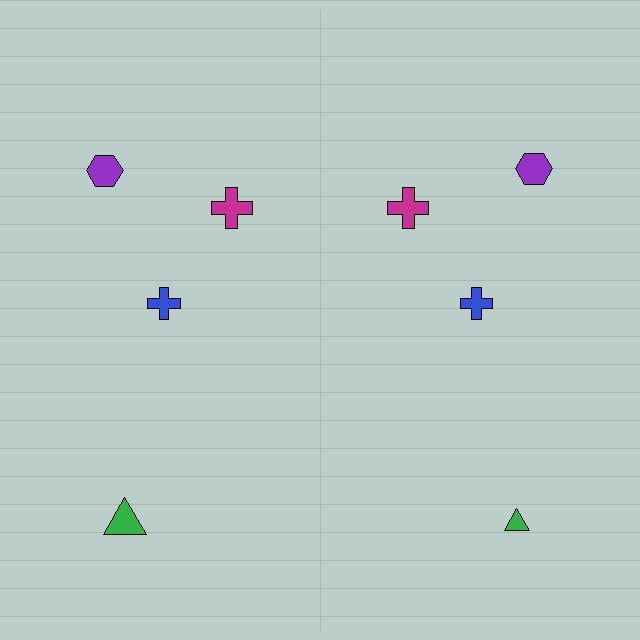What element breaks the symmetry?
The green triangle on the right side has a different size than its mirror counterpart.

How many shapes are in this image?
There are 8 shapes in this image.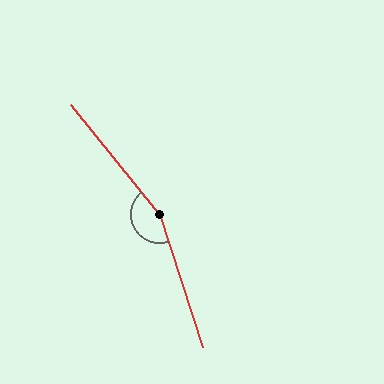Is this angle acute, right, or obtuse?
It is obtuse.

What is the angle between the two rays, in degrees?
Approximately 159 degrees.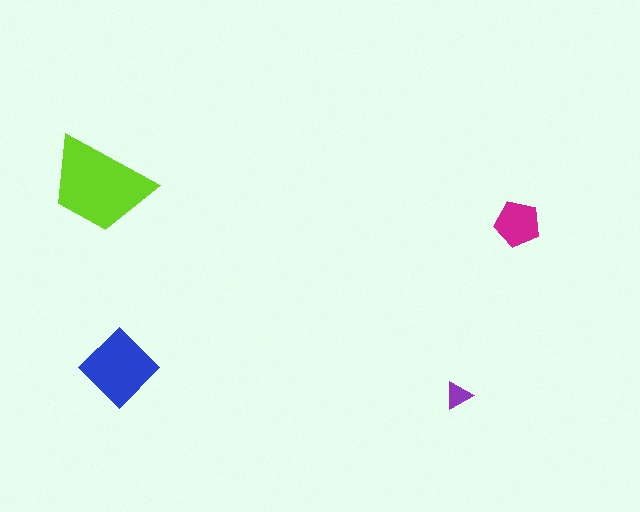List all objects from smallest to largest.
The purple triangle, the magenta pentagon, the blue diamond, the lime trapezoid.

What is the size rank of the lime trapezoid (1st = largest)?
1st.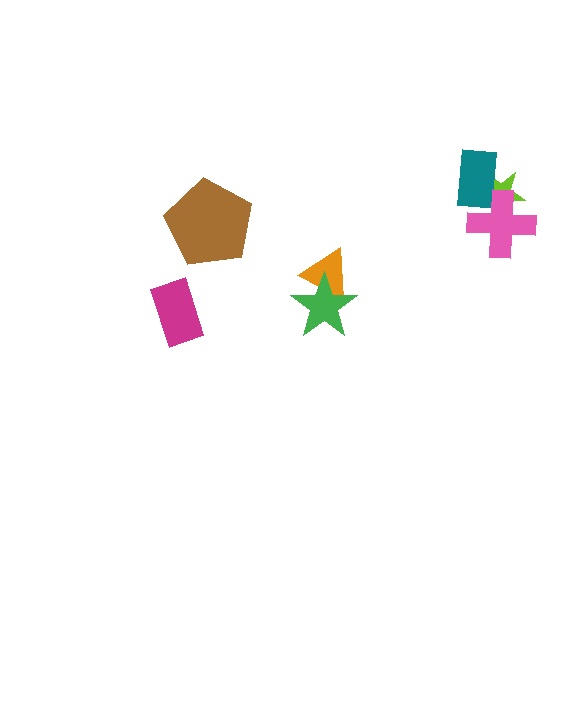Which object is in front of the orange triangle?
The green star is in front of the orange triangle.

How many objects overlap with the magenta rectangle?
0 objects overlap with the magenta rectangle.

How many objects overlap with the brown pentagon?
0 objects overlap with the brown pentagon.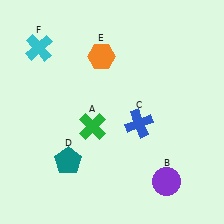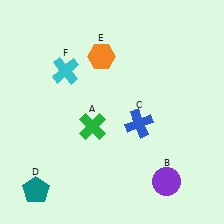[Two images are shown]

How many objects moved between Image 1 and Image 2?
2 objects moved between the two images.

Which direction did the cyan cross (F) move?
The cyan cross (F) moved right.